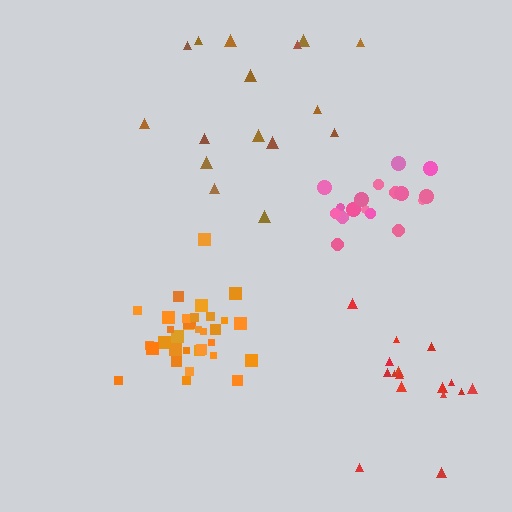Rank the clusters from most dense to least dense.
orange, pink, red, brown.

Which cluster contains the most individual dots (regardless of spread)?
Orange (34).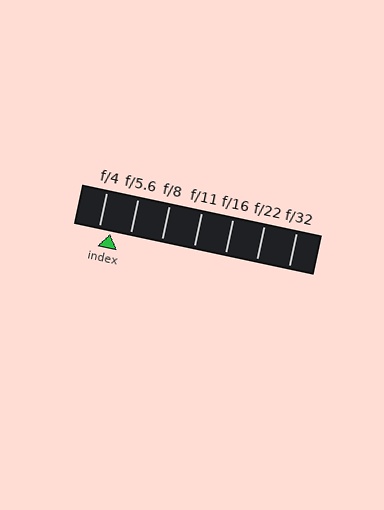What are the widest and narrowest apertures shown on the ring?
The widest aperture shown is f/4 and the narrowest is f/32.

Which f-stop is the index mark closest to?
The index mark is closest to f/4.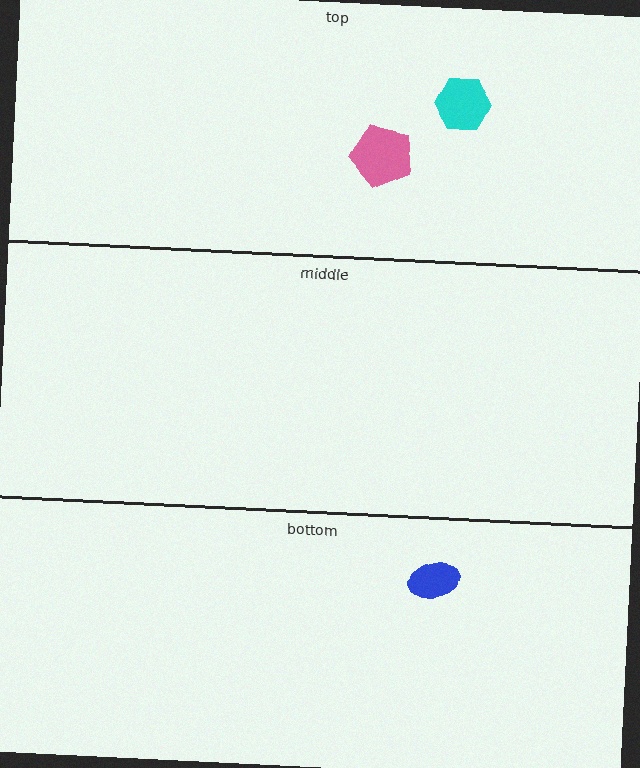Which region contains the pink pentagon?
The top region.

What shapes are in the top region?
The cyan hexagon, the pink pentagon.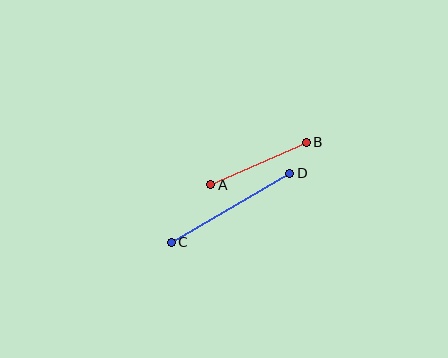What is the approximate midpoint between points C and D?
The midpoint is at approximately (230, 208) pixels.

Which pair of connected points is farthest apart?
Points C and D are farthest apart.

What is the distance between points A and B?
The distance is approximately 105 pixels.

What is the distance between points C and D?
The distance is approximately 137 pixels.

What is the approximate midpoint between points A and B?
The midpoint is at approximately (259, 163) pixels.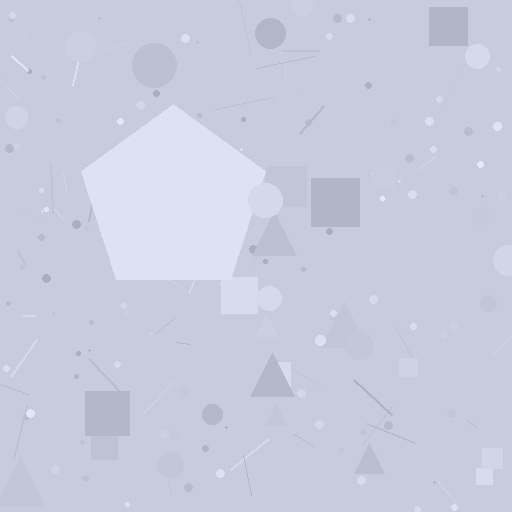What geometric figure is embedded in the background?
A pentagon is embedded in the background.